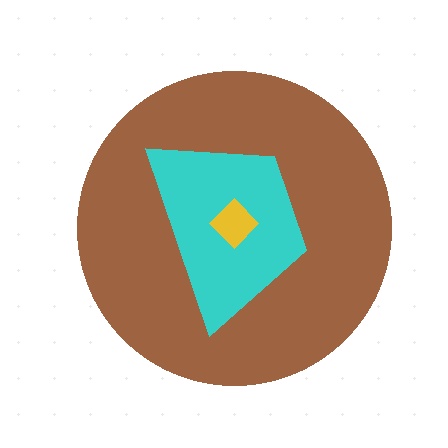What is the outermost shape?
The brown circle.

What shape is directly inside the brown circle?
The cyan trapezoid.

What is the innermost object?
The yellow diamond.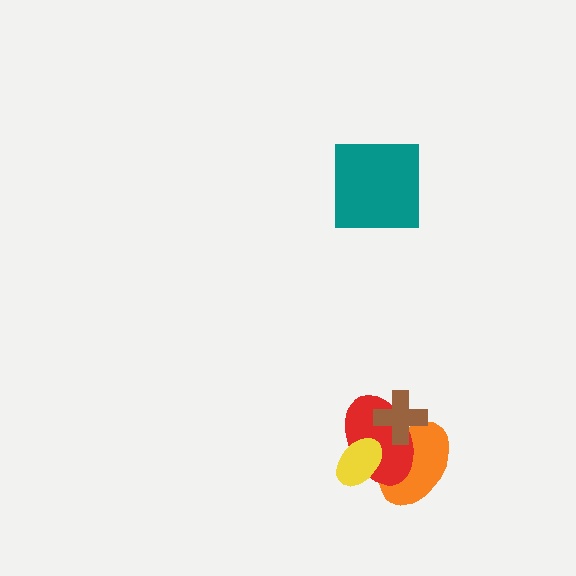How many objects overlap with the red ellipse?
3 objects overlap with the red ellipse.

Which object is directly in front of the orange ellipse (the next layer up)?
The red ellipse is directly in front of the orange ellipse.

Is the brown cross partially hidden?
No, no other shape covers it.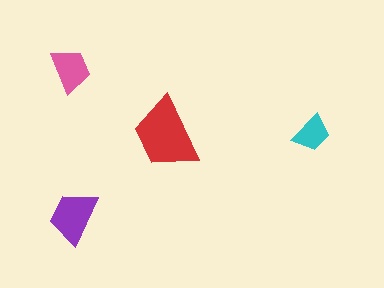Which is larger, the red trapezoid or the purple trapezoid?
The red one.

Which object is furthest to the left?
The purple trapezoid is leftmost.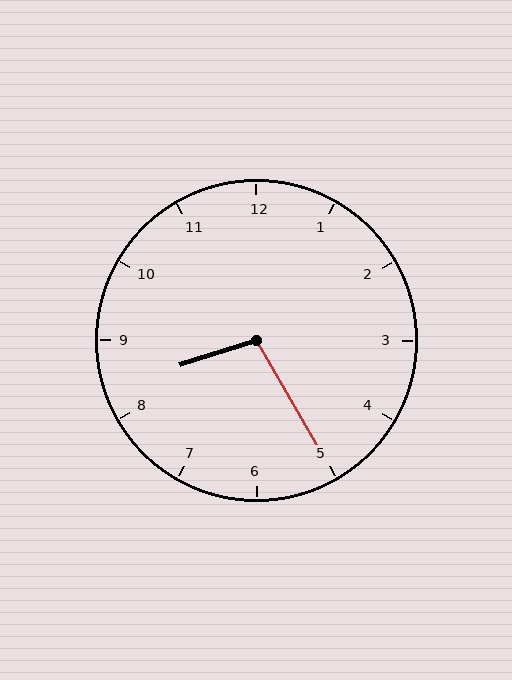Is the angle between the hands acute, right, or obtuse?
It is obtuse.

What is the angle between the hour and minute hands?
Approximately 102 degrees.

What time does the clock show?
8:25.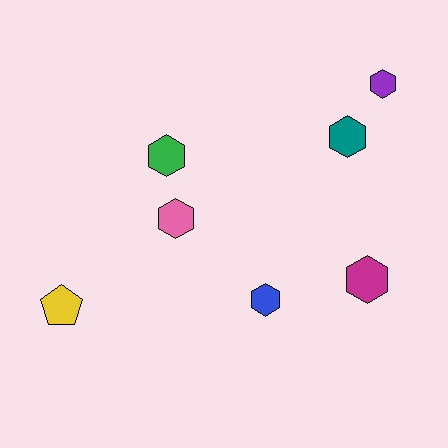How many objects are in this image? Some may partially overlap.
There are 7 objects.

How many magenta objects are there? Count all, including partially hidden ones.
There is 1 magenta object.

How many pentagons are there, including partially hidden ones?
There is 1 pentagon.